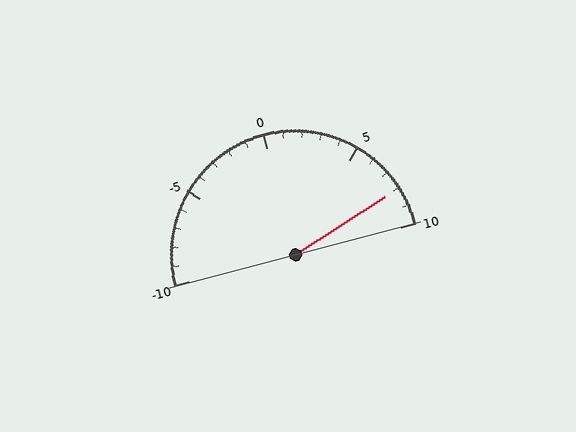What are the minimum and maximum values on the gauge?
The gauge ranges from -10 to 10.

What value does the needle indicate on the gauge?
The needle indicates approximately 8.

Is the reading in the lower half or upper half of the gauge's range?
The reading is in the upper half of the range (-10 to 10).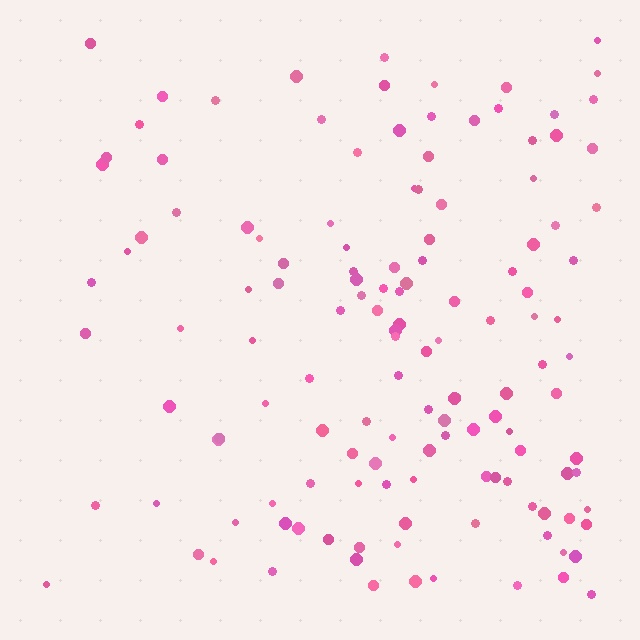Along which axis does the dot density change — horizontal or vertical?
Horizontal.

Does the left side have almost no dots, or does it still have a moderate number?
Still a moderate number, just noticeably fewer than the right.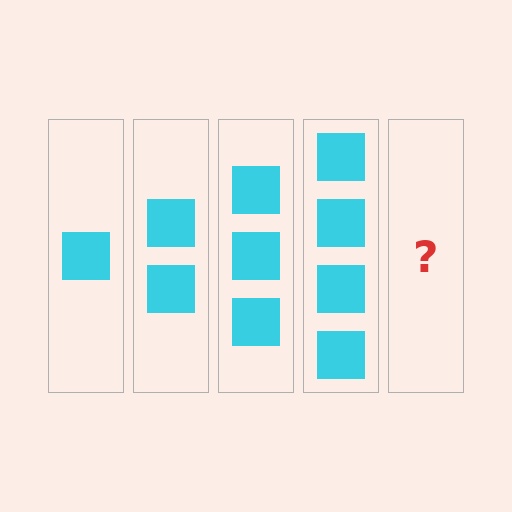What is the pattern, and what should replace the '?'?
The pattern is that each step adds one more square. The '?' should be 5 squares.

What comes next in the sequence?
The next element should be 5 squares.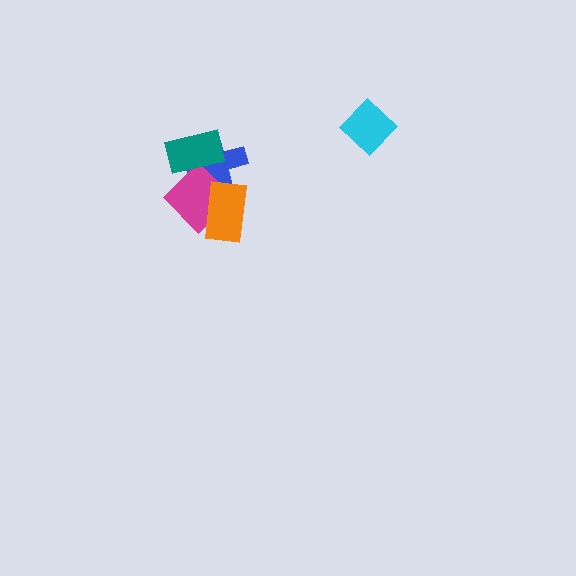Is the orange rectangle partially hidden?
No, no other shape covers it.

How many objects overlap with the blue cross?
3 objects overlap with the blue cross.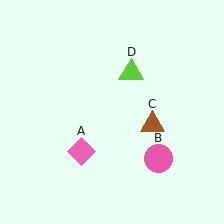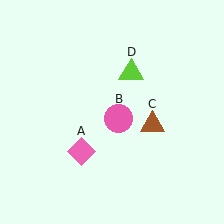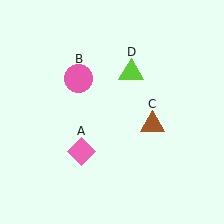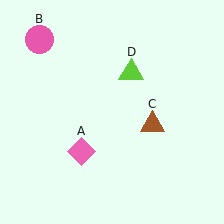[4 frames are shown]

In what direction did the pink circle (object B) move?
The pink circle (object B) moved up and to the left.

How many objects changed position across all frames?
1 object changed position: pink circle (object B).